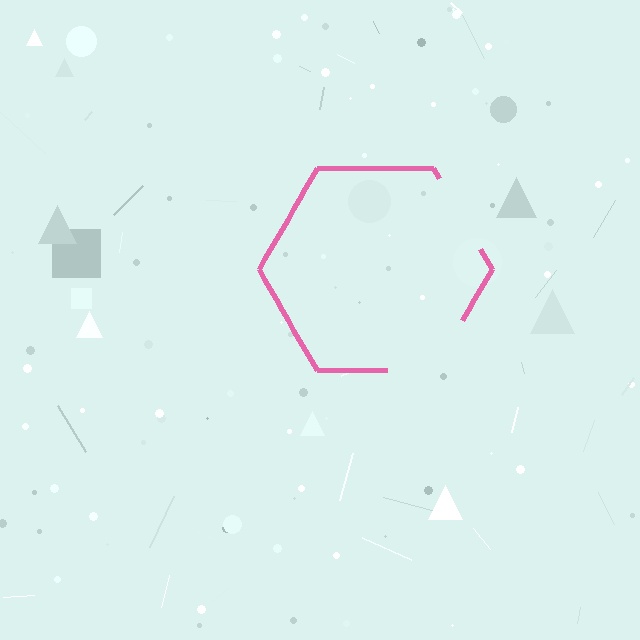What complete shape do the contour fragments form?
The contour fragments form a hexagon.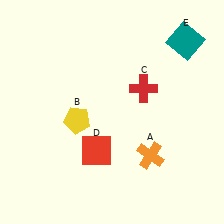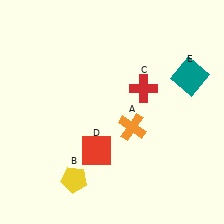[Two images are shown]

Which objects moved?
The objects that moved are: the orange cross (A), the yellow pentagon (B), the teal square (E).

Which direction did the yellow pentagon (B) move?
The yellow pentagon (B) moved down.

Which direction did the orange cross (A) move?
The orange cross (A) moved up.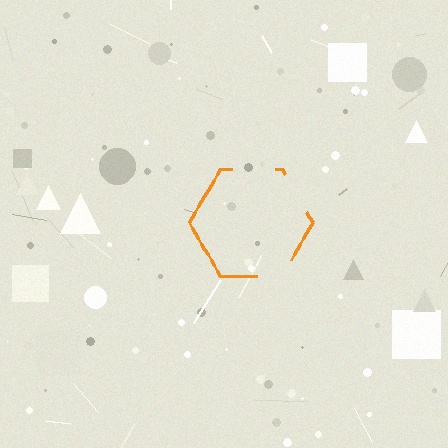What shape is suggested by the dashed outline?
The dashed outline suggests a hexagon.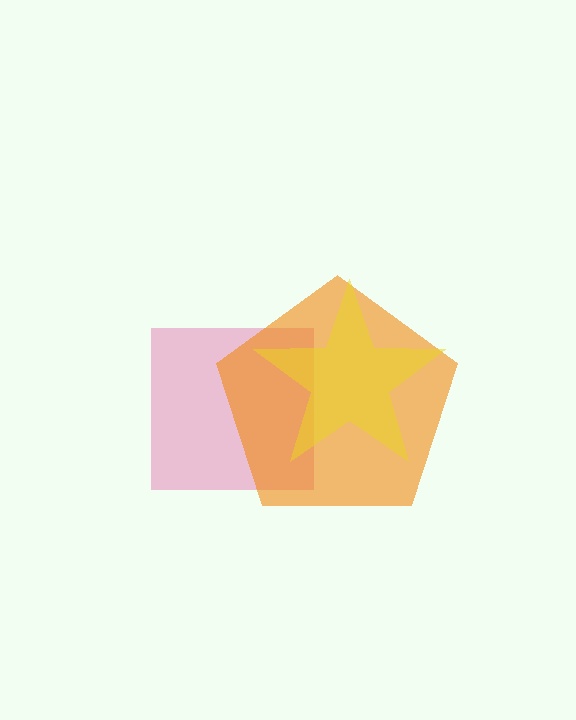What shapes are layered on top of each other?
The layered shapes are: a pink square, an orange pentagon, a yellow star.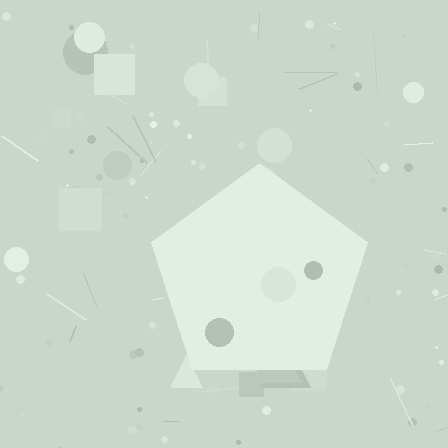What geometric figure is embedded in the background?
A pentagon is embedded in the background.